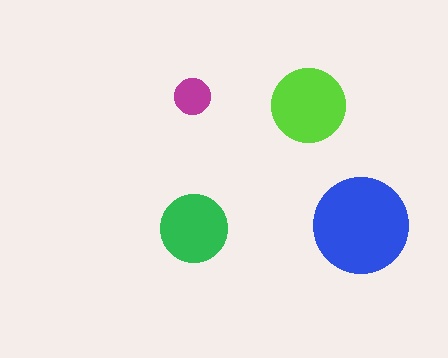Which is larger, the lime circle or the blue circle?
The blue one.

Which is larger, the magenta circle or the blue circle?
The blue one.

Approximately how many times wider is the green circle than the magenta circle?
About 2 times wider.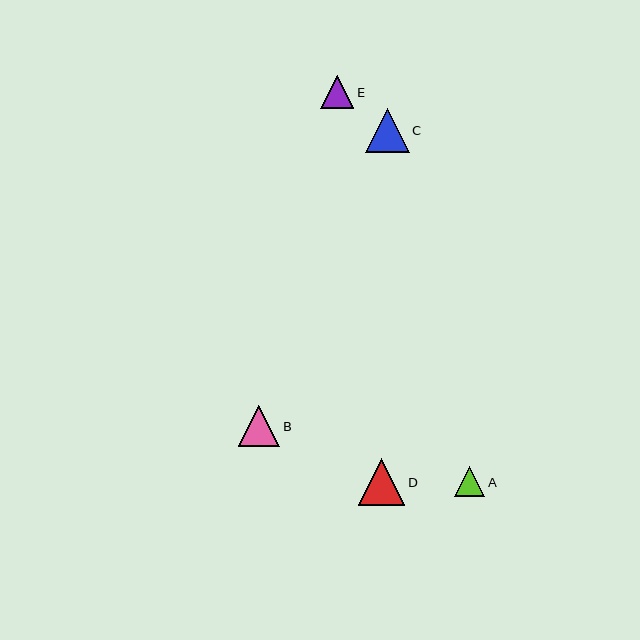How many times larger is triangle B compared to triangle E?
Triangle B is approximately 1.3 times the size of triangle E.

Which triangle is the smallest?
Triangle A is the smallest with a size of approximately 30 pixels.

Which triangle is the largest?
Triangle D is the largest with a size of approximately 47 pixels.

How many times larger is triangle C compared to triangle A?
Triangle C is approximately 1.4 times the size of triangle A.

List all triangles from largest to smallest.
From largest to smallest: D, C, B, E, A.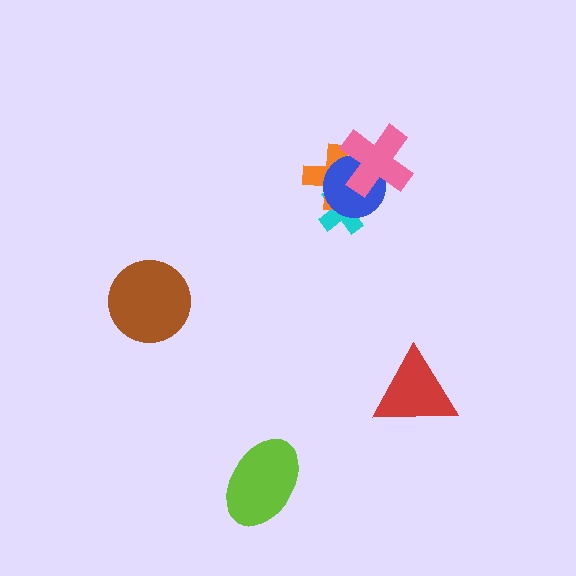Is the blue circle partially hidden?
Yes, it is partially covered by another shape.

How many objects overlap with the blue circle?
3 objects overlap with the blue circle.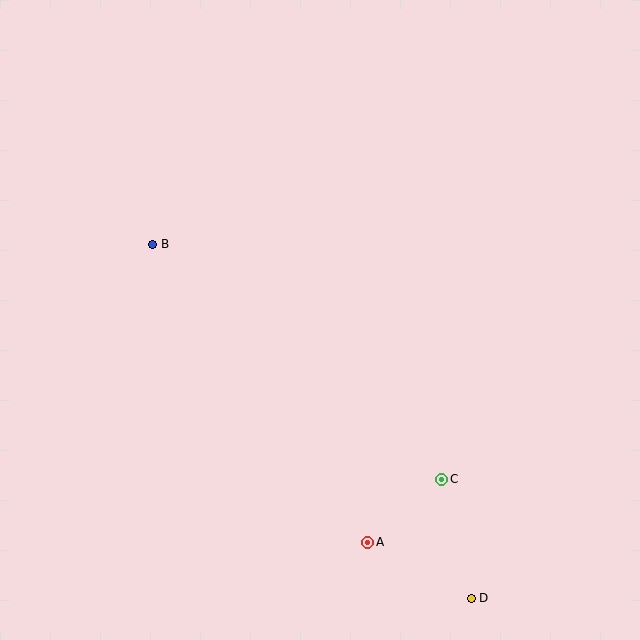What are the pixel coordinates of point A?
Point A is at (368, 542).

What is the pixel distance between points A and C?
The distance between A and C is 97 pixels.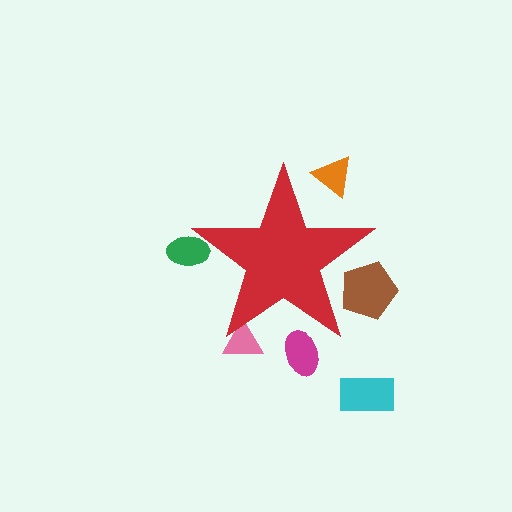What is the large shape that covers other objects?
A red star.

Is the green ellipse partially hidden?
Yes, the green ellipse is partially hidden behind the red star.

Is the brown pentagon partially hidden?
Yes, the brown pentagon is partially hidden behind the red star.